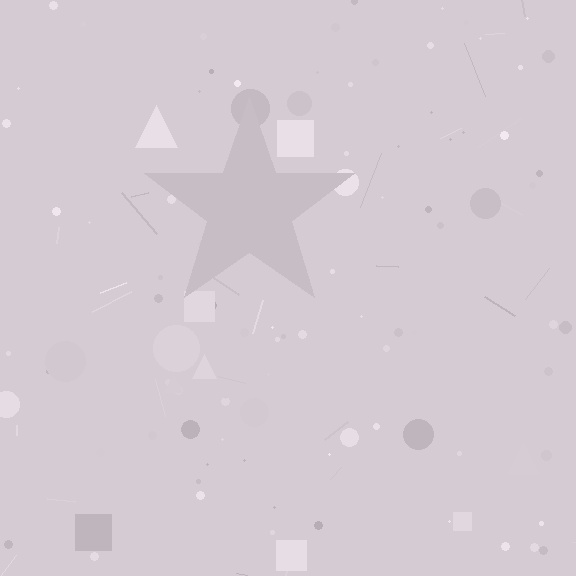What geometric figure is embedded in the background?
A star is embedded in the background.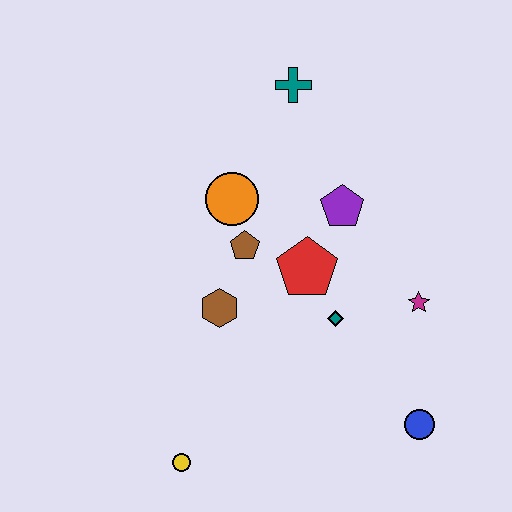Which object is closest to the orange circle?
The brown pentagon is closest to the orange circle.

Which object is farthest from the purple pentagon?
The yellow circle is farthest from the purple pentagon.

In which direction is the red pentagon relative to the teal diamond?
The red pentagon is above the teal diamond.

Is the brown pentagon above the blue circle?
Yes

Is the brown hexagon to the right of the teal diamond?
No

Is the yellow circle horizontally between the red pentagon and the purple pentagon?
No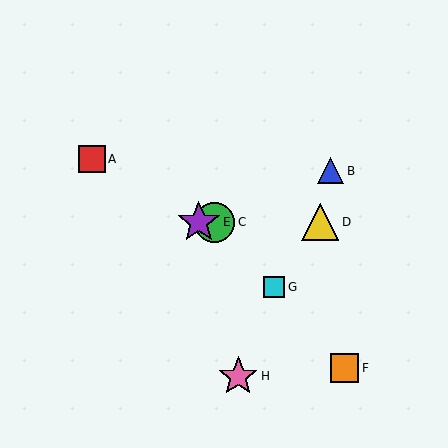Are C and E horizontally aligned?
Yes, both are at y≈222.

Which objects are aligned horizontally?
Objects C, D, E are aligned horizontally.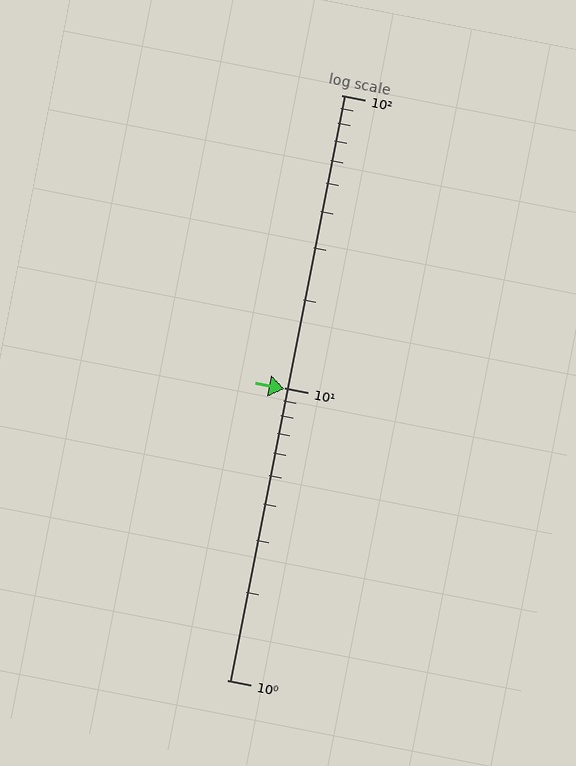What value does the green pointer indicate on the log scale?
The pointer indicates approximately 9.9.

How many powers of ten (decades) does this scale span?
The scale spans 2 decades, from 1 to 100.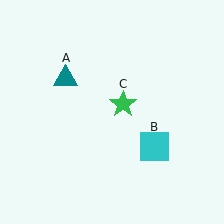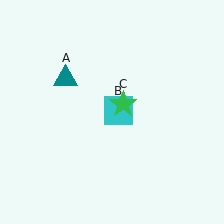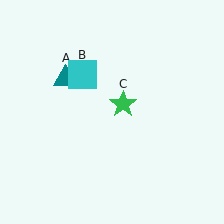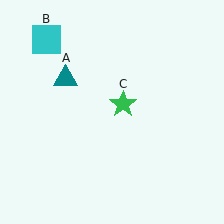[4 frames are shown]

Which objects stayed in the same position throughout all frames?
Teal triangle (object A) and green star (object C) remained stationary.